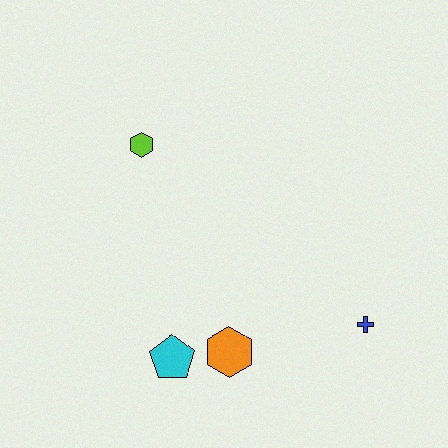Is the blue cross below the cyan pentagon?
No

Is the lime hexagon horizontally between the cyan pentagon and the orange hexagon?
No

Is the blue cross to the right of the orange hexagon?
Yes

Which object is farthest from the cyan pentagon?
The lime hexagon is farthest from the cyan pentagon.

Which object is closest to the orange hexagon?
The cyan pentagon is closest to the orange hexagon.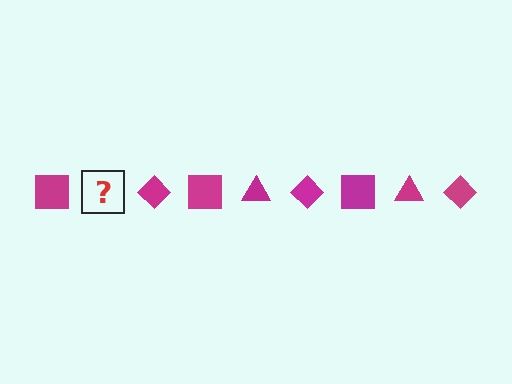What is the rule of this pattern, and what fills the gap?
The rule is that the pattern cycles through square, triangle, diamond shapes in magenta. The gap should be filled with a magenta triangle.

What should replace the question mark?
The question mark should be replaced with a magenta triangle.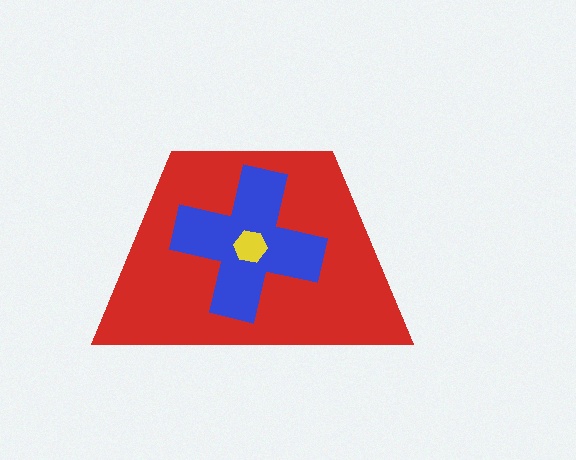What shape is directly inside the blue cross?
The yellow hexagon.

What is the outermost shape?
The red trapezoid.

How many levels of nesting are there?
3.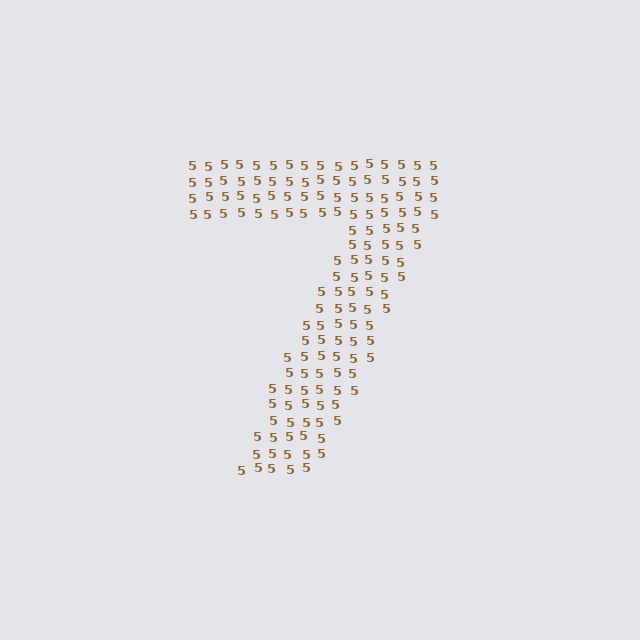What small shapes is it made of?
It is made of small digit 5's.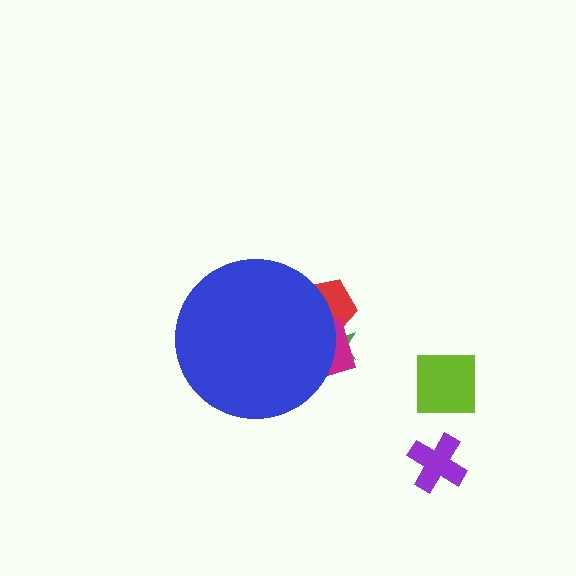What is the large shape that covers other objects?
A blue circle.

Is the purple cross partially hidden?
No, the purple cross is fully visible.